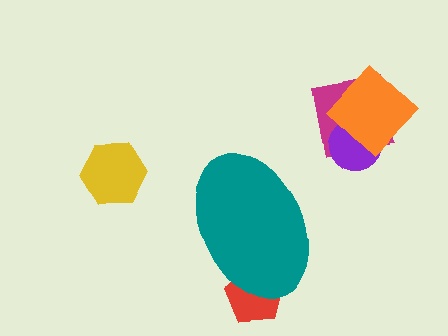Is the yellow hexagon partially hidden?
No, the yellow hexagon is fully visible.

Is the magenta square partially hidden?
No, the magenta square is fully visible.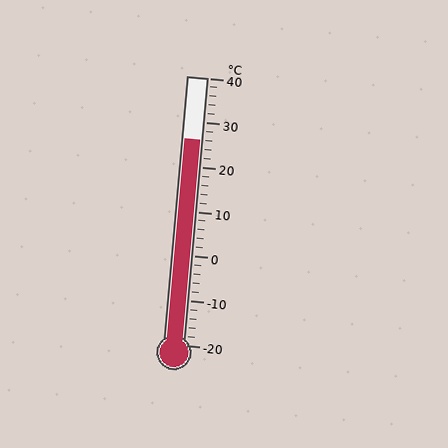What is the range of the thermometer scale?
The thermometer scale ranges from -20°C to 40°C.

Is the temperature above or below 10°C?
The temperature is above 10°C.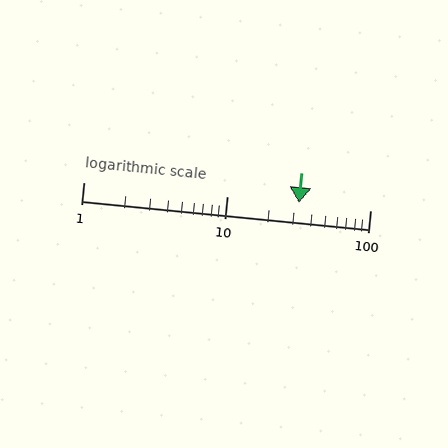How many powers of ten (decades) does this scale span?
The scale spans 2 decades, from 1 to 100.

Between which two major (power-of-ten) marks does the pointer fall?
The pointer is between 10 and 100.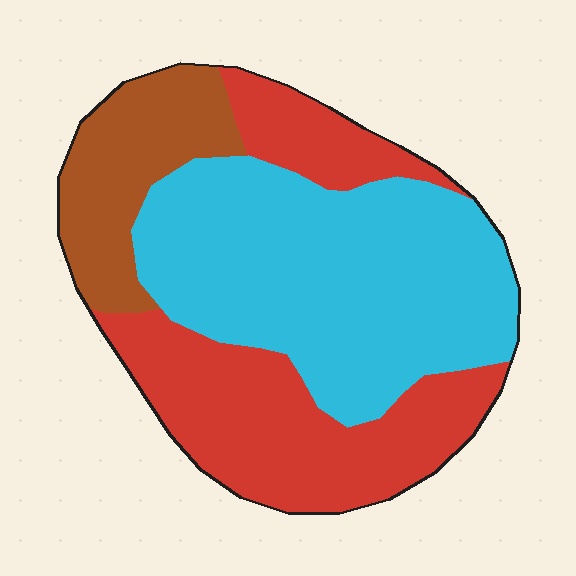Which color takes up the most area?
Cyan, at roughly 45%.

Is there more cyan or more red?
Cyan.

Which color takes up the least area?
Brown, at roughly 15%.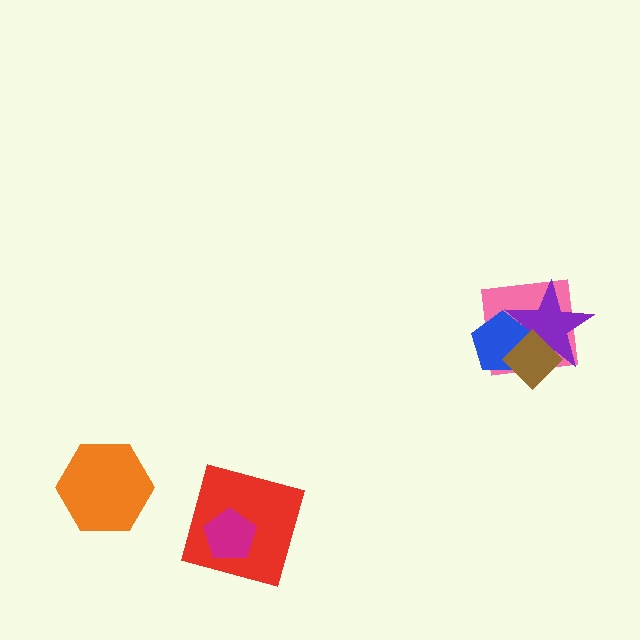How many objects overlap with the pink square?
3 objects overlap with the pink square.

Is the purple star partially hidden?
Yes, it is partially covered by another shape.